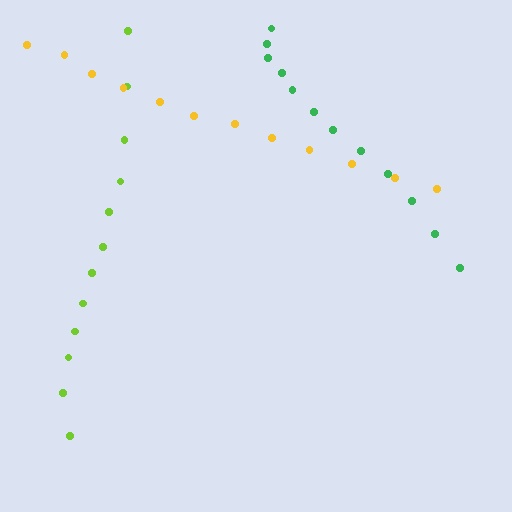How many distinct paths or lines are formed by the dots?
There are 3 distinct paths.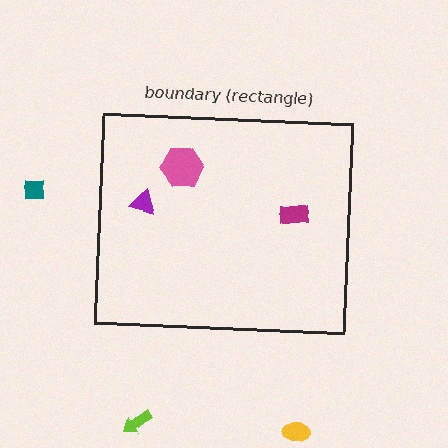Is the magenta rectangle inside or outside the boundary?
Inside.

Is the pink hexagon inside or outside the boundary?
Inside.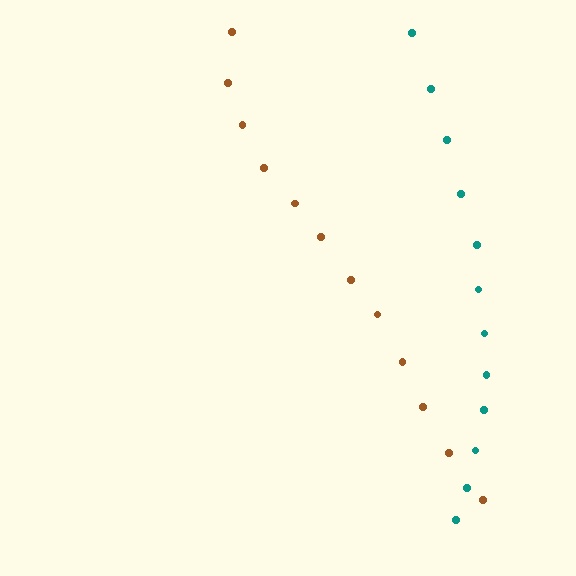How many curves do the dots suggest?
There are 2 distinct paths.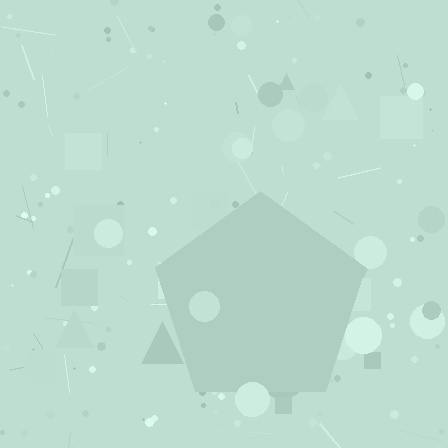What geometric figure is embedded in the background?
A pentagon is embedded in the background.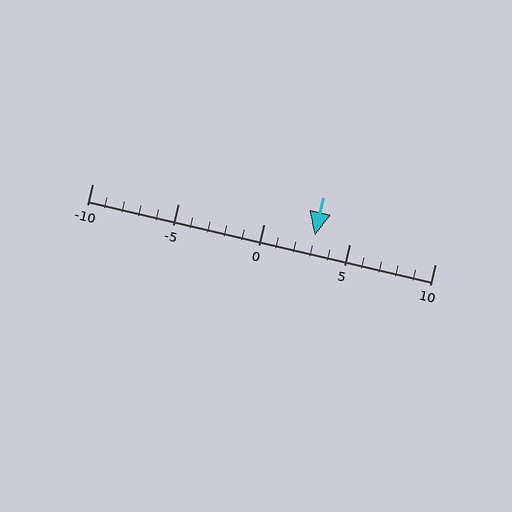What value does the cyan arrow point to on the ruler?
The cyan arrow points to approximately 3.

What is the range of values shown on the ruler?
The ruler shows values from -10 to 10.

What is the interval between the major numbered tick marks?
The major tick marks are spaced 5 units apart.